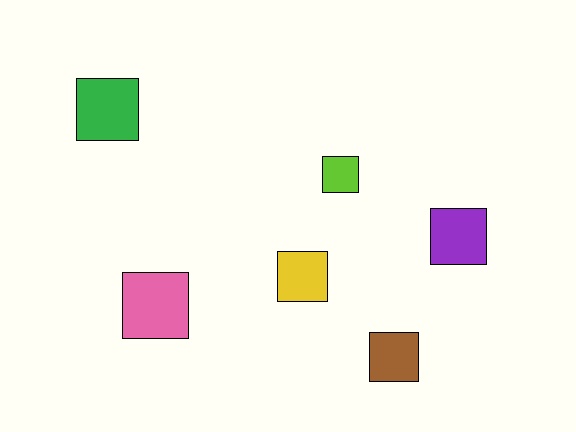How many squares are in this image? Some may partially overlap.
There are 6 squares.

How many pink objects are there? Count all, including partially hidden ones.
There is 1 pink object.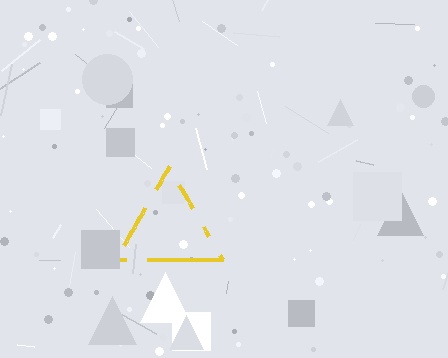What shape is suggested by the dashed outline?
The dashed outline suggests a triangle.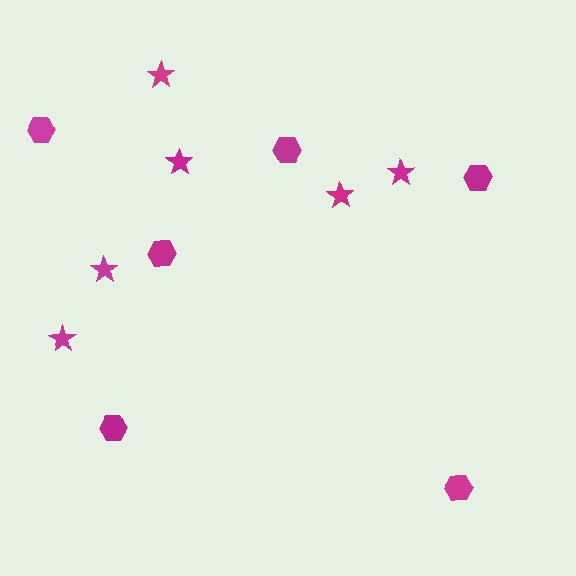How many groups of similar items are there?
There are 2 groups: one group of stars (6) and one group of hexagons (6).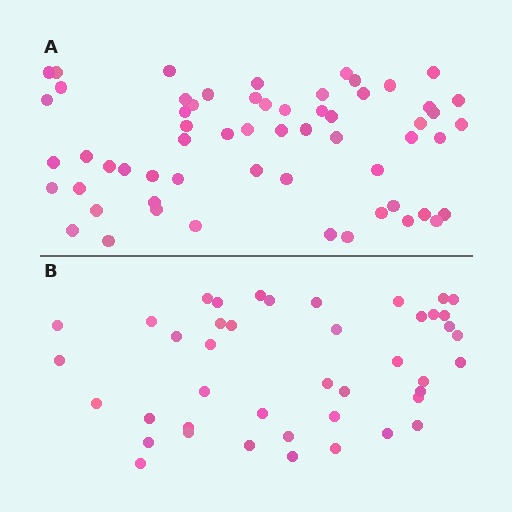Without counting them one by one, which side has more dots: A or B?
Region A (the top region) has more dots.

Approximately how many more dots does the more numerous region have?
Region A has approximately 15 more dots than region B.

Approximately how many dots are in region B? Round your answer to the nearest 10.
About 40 dots. (The exact count is 43, which rounds to 40.)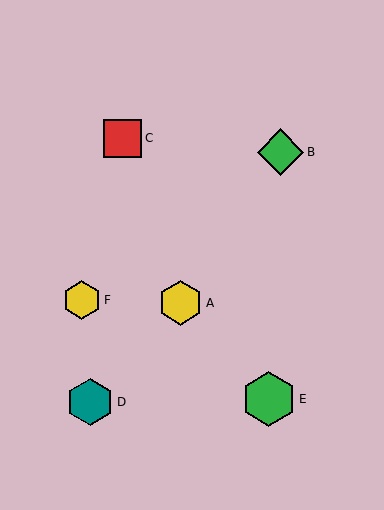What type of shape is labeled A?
Shape A is a yellow hexagon.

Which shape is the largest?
The green hexagon (labeled E) is the largest.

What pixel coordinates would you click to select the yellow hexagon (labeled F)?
Click at (82, 300) to select the yellow hexagon F.